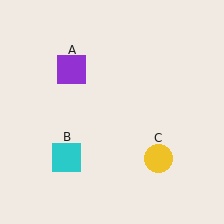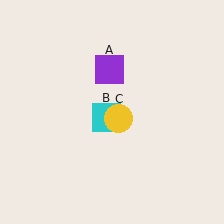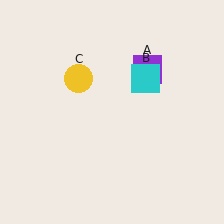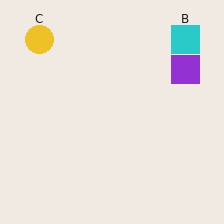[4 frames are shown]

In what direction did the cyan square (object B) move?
The cyan square (object B) moved up and to the right.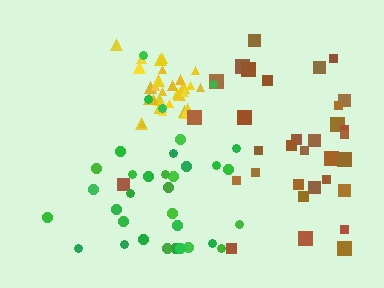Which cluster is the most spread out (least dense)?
Brown.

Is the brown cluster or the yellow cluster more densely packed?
Yellow.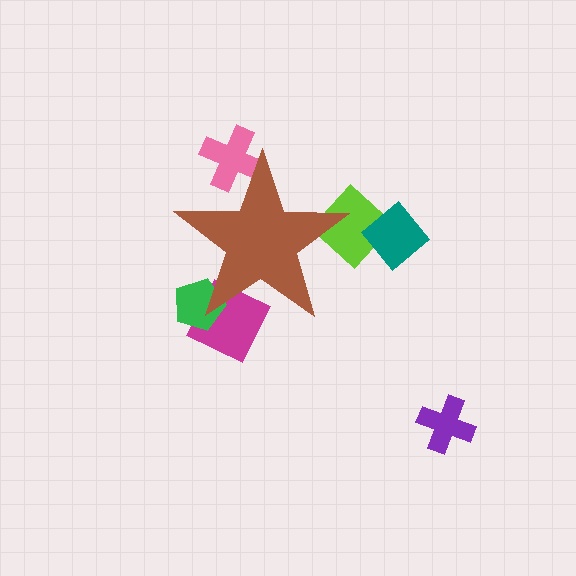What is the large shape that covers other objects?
A brown star.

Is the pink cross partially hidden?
Yes, the pink cross is partially hidden behind the brown star.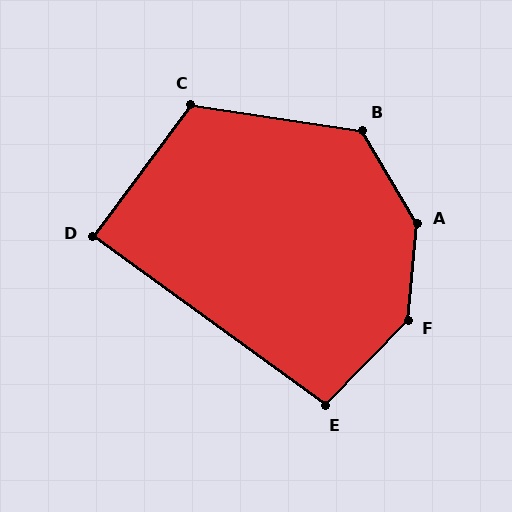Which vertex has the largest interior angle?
A, at approximately 144 degrees.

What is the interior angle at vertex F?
Approximately 142 degrees (obtuse).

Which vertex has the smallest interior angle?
D, at approximately 89 degrees.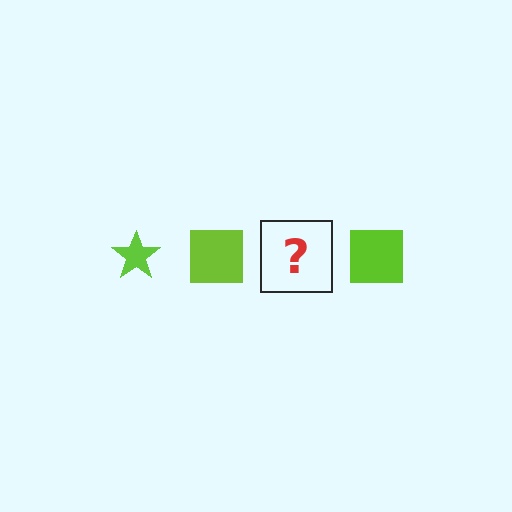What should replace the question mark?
The question mark should be replaced with a lime star.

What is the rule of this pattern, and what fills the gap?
The rule is that the pattern cycles through star, square shapes in lime. The gap should be filled with a lime star.